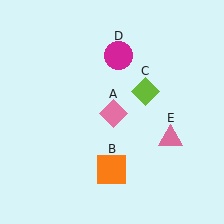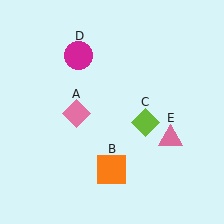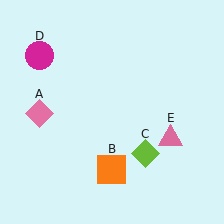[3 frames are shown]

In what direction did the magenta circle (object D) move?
The magenta circle (object D) moved left.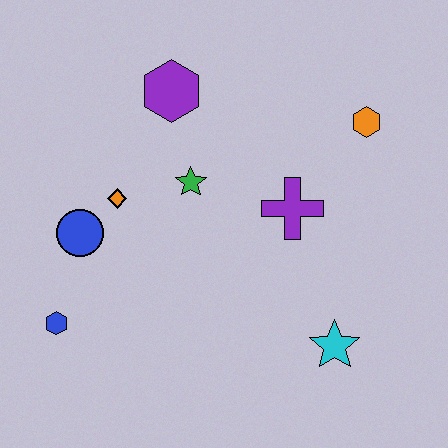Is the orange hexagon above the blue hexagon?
Yes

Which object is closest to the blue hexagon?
The blue circle is closest to the blue hexagon.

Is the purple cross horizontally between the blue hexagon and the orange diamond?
No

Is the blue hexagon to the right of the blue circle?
No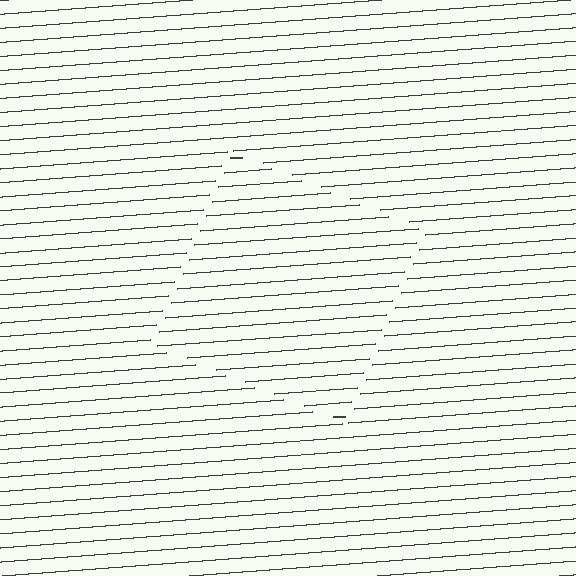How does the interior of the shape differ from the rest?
The interior of the shape contains the same grating, shifted by half a period — the contour is defined by the phase discontinuity where line-ends from the inner and outer gratings abut.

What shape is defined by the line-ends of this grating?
An illusory square. The interior of the shape contains the same grating, shifted by half a period — the contour is defined by the phase discontinuity where line-ends from the inner and outer gratings abut.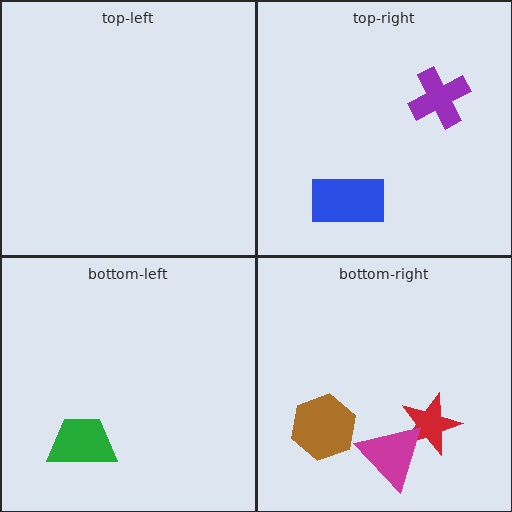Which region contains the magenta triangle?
The bottom-right region.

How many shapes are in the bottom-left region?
1.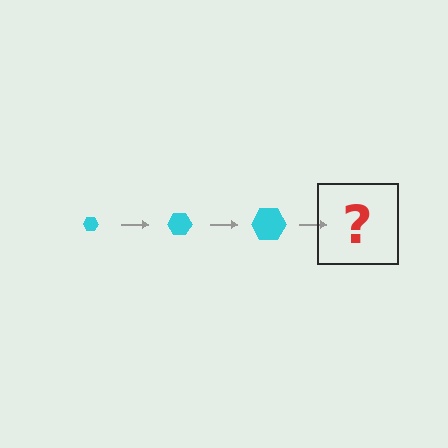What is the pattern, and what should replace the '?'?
The pattern is that the hexagon gets progressively larger each step. The '?' should be a cyan hexagon, larger than the previous one.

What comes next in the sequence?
The next element should be a cyan hexagon, larger than the previous one.